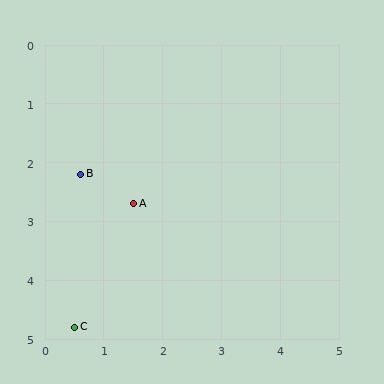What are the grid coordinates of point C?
Point C is at approximately (0.5, 4.8).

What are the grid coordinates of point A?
Point A is at approximately (1.5, 2.7).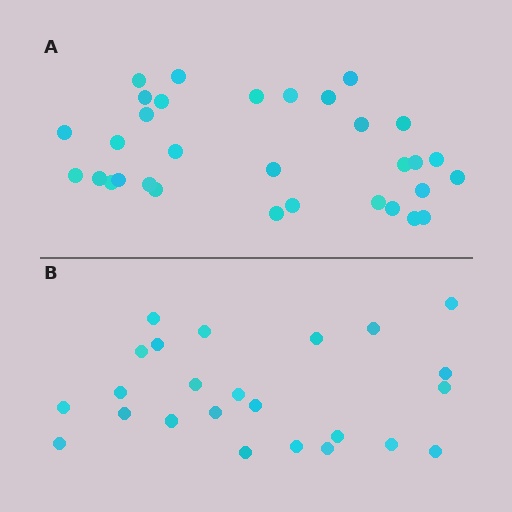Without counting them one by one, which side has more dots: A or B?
Region A (the top region) has more dots.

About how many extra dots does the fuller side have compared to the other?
Region A has roughly 8 or so more dots than region B.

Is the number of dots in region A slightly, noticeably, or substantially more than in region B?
Region A has noticeably more, but not dramatically so. The ratio is roughly 1.3 to 1.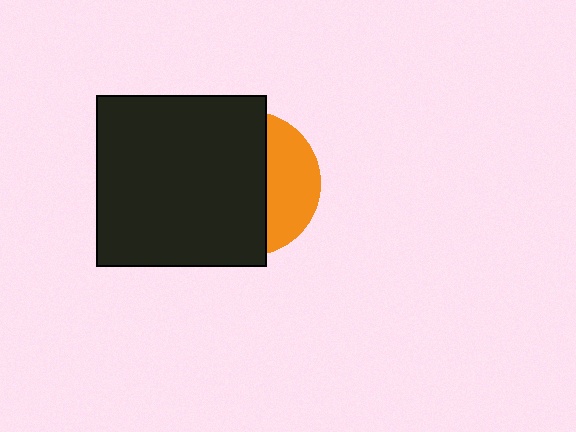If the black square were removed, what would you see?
You would see the complete orange circle.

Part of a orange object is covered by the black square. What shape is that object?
It is a circle.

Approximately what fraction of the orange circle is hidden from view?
Roughly 67% of the orange circle is hidden behind the black square.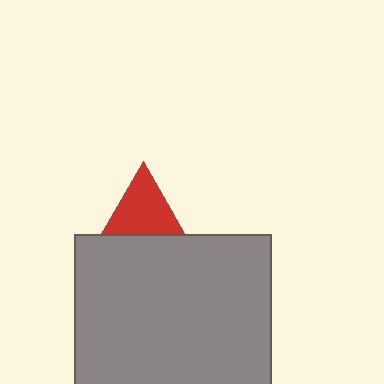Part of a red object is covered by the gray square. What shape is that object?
It is a triangle.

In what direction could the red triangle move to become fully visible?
The red triangle could move up. That would shift it out from behind the gray square entirely.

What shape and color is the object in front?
The object in front is a gray square.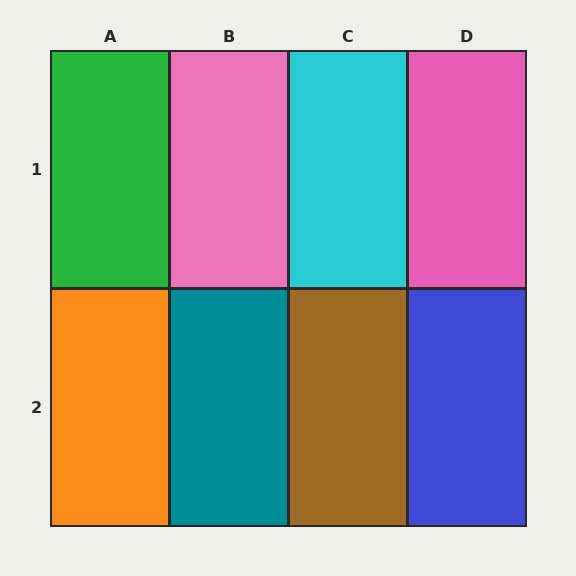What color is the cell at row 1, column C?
Cyan.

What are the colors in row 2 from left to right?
Orange, teal, brown, blue.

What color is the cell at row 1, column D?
Pink.